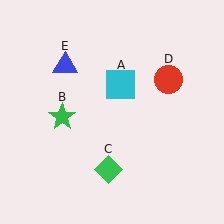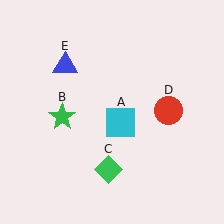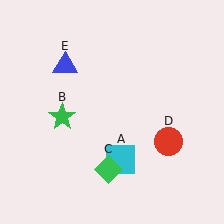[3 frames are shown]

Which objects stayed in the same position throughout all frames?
Green star (object B) and green diamond (object C) and blue triangle (object E) remained stationary.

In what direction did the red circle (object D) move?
The red circle (object D) moved down.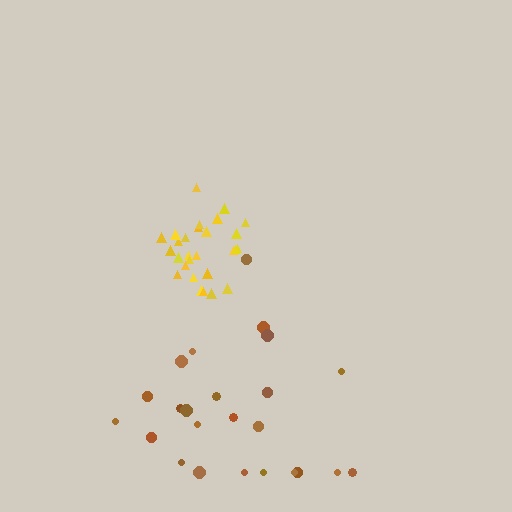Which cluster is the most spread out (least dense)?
Brown.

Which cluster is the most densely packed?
Yellow.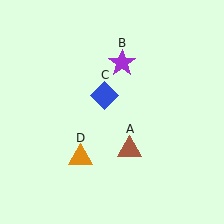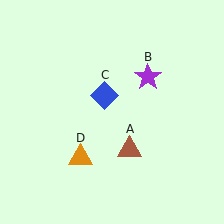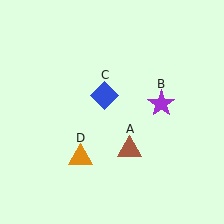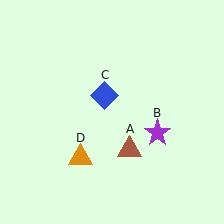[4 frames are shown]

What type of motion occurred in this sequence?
The purple star (object B) rotated clockwise around the center of the scene.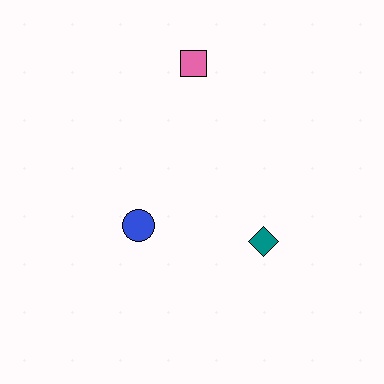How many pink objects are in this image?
There is 1 pink object.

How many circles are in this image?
There is 1 circle.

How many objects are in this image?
There are 3 objects.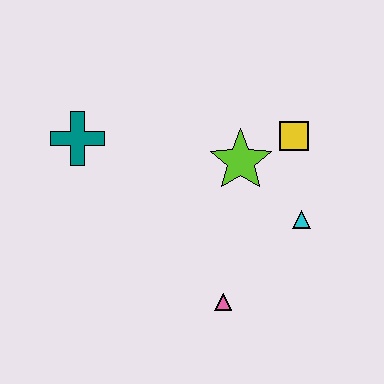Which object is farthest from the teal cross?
The cyan triangle is farthest from the teal cross.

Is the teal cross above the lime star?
Yes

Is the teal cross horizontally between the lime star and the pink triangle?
No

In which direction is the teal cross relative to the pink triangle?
The teal cross is above the pink triangle.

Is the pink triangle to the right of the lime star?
No